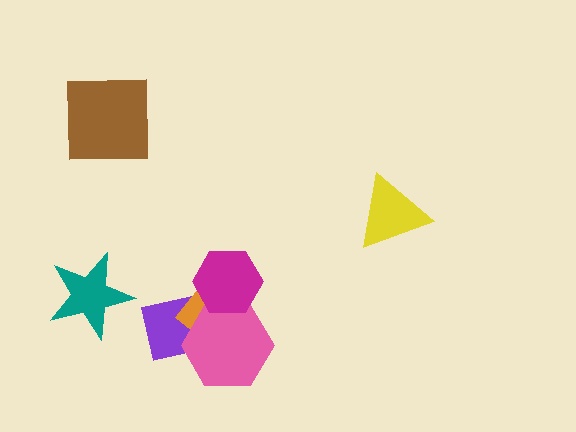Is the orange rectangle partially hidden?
Yes, it is partially covered by another shape.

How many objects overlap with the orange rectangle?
3 objects overlap with the orange rectangle.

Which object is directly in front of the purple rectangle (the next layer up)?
The orange rectangle is directly in front of the purple rectangle.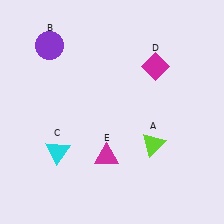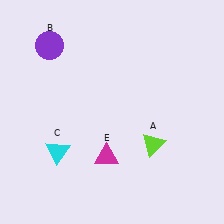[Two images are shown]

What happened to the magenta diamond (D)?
The magenta diamond (D) was removed in Image 2. It was in the top-right area of Image 1.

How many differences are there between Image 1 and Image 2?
There is 1 difference between the two images.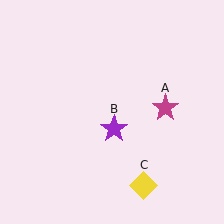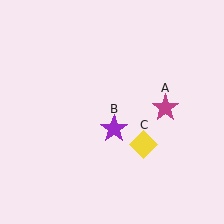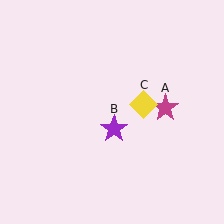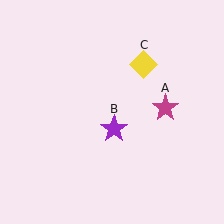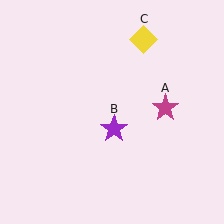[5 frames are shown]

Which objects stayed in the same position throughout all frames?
Magenta star (object A) and purple star (object B) remained stationary.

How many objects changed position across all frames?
1 object changed position: yellow diamond (object C).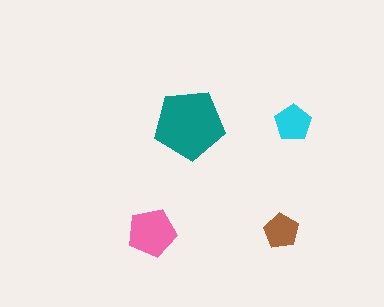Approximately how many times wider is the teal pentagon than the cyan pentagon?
About 2 times wider.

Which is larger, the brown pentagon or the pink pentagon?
The pink one.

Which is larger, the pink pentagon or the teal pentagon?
The teal one.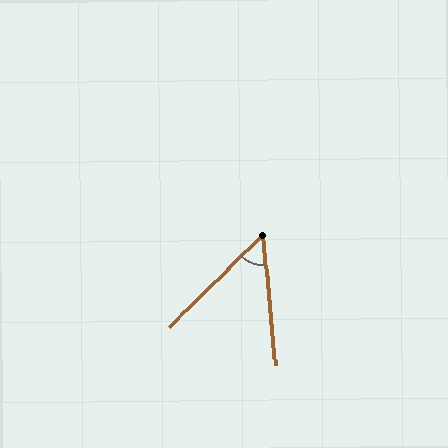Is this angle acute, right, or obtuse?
It is acute.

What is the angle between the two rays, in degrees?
Approximately 51 degrees.